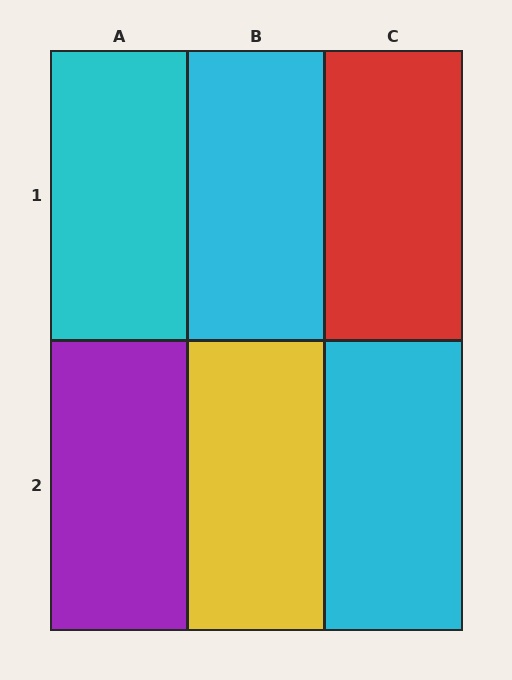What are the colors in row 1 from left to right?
Cyan, cyan, red.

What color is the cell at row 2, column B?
Yellow.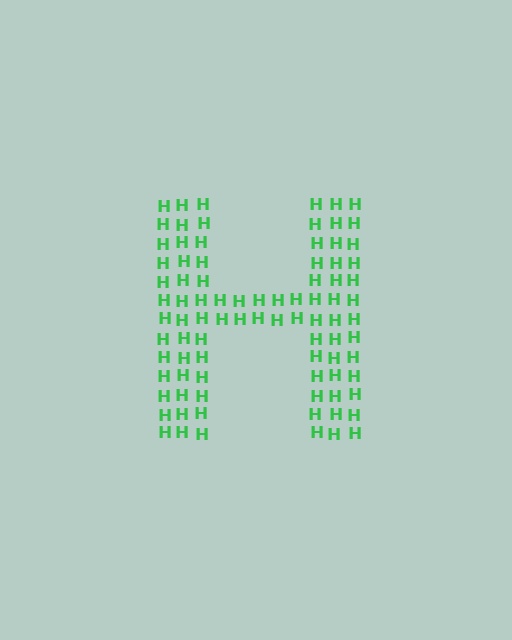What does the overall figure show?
The overall figure shows the letter H.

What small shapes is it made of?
It is made of small letter H's.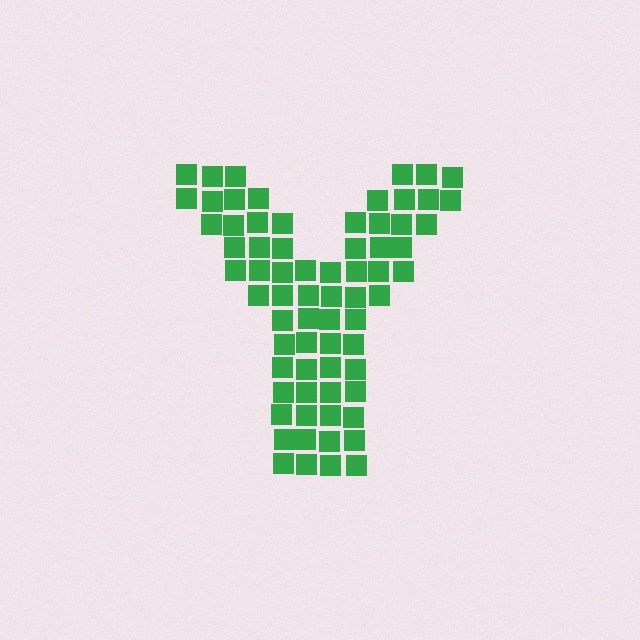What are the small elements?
The small elements are squares.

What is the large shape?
The large shape is the letter Y.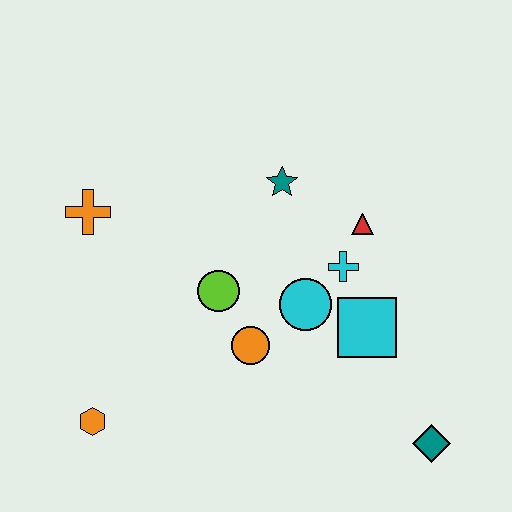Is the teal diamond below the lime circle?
Yes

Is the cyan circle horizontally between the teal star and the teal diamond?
Yes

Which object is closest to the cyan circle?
The cyan cross is closest to the cyan circle.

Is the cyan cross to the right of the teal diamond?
No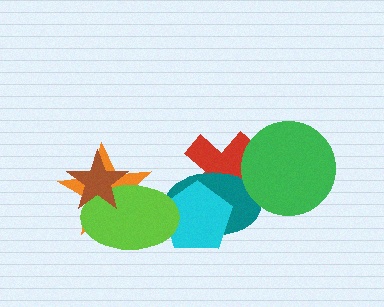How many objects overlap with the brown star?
2 objects overlap with the brown star.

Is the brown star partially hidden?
No, no other shape covers it.